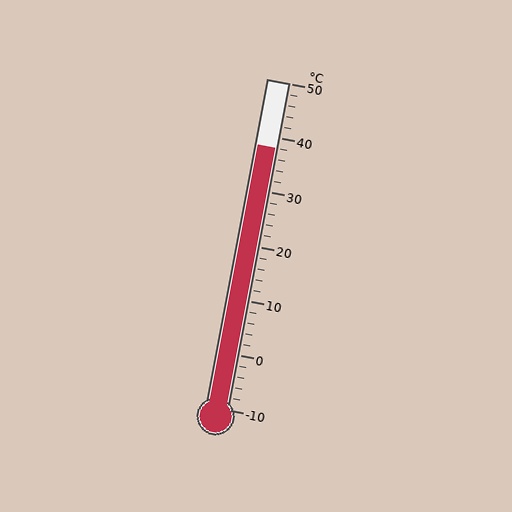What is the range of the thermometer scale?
The thermometer scale ranges from -10°C to 50°C.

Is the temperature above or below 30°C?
The temperature is above 30°C.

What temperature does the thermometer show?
The thermometer shows approximately 38°C.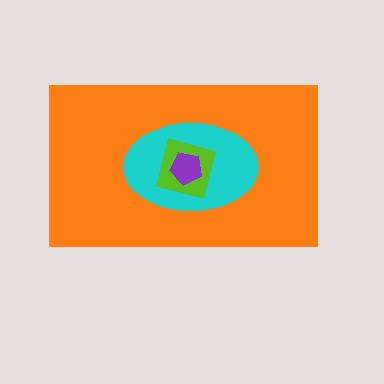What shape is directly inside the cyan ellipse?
The lime square.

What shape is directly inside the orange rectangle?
The cyan ellipse.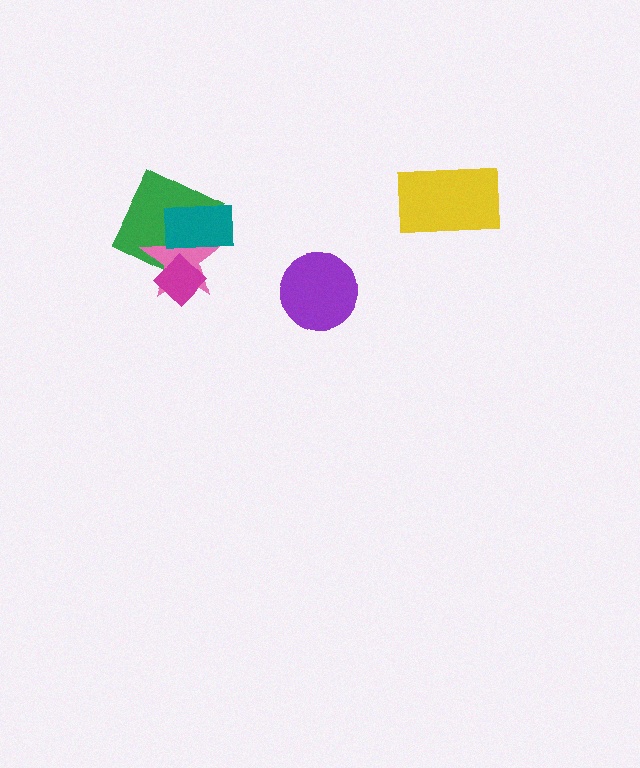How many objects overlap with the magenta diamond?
2 objects overlap with the magenta diamond.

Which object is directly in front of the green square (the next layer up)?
The pink star is directly in front of the green square.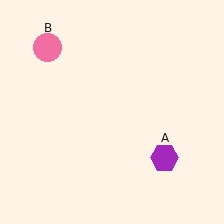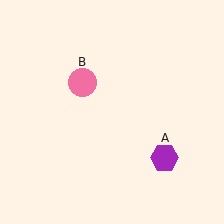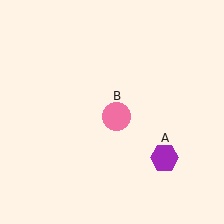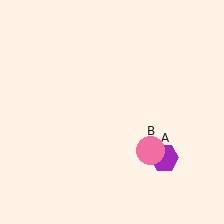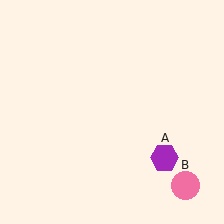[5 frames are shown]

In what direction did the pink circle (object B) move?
The pink circle (object B) moved down and to the right.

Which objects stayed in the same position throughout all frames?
Purple hexagon (object A) remained stationary.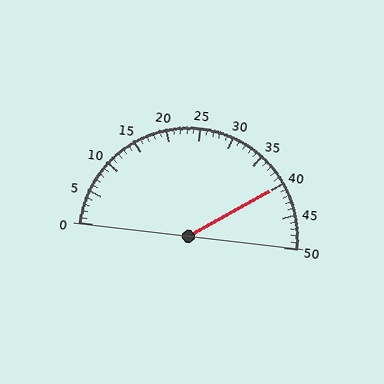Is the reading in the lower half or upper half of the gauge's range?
The reading is in the upper half of the range (0 to 50).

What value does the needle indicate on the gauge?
The needle indicates approximately 40.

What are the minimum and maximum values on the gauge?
The gauge ranges from 0 to 50.